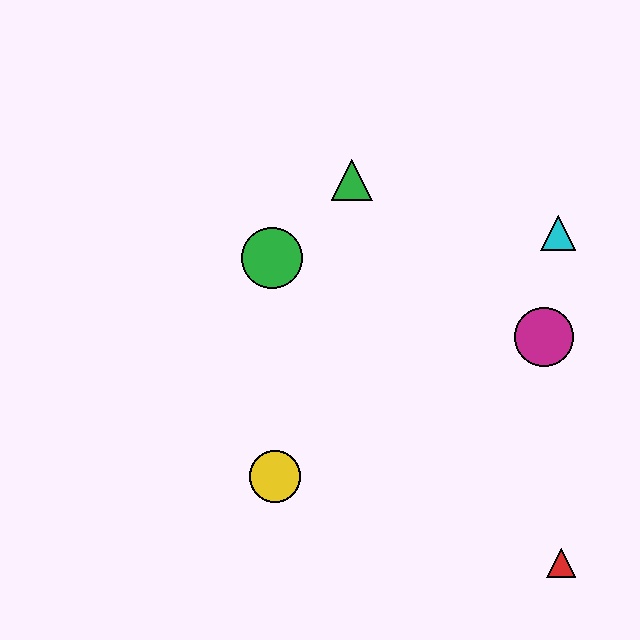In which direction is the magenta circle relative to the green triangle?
The magenta circle is to the right of the green triangle.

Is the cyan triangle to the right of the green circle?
Yes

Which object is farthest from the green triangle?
The red triangle is farthest from the green triangle.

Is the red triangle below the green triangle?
Yes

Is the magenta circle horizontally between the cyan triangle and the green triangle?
Yes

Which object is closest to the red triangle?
The magenta circle is closest to the red triangle.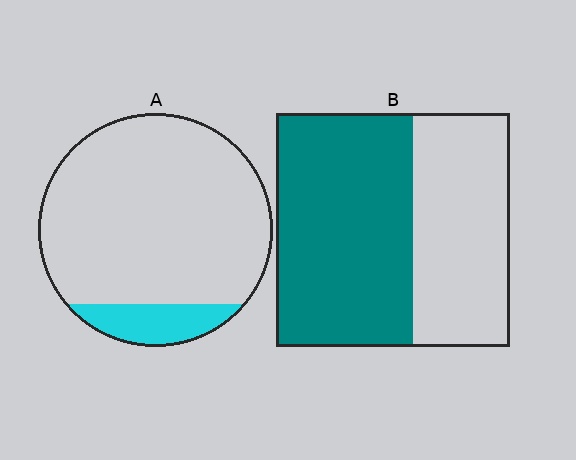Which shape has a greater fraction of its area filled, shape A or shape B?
Shape B.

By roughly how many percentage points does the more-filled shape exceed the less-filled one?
By roughly 45 percentage points (B over A).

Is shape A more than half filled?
No.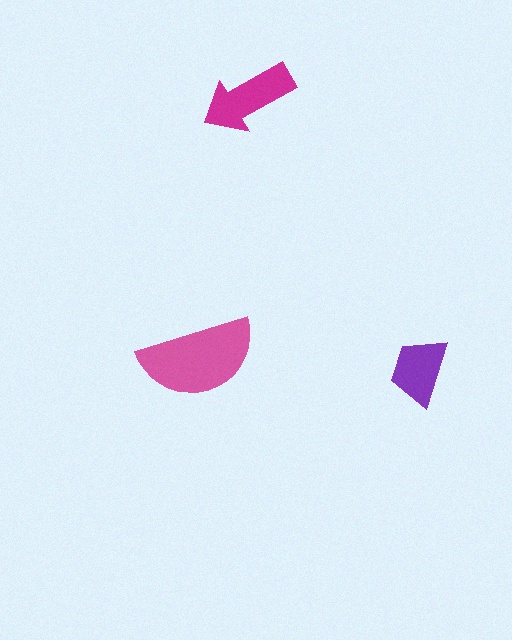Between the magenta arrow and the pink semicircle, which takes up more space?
The pink semicircle.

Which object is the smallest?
The purple trapezoid.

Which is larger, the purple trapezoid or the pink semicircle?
The pink semicircle.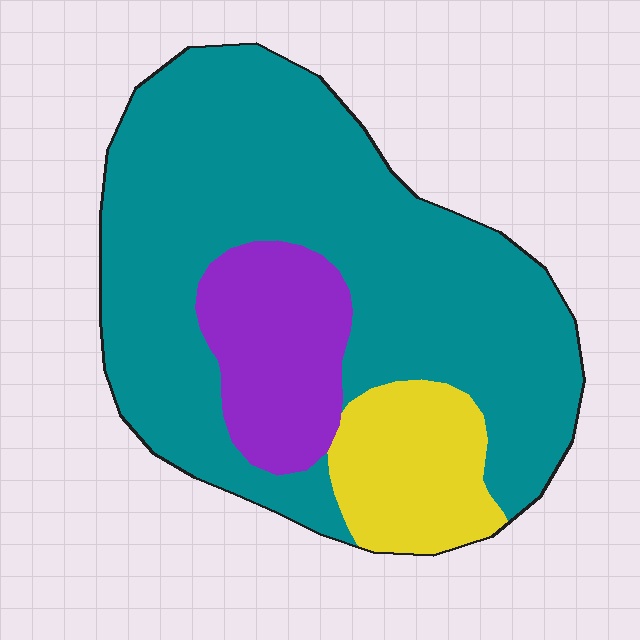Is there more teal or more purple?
Teal.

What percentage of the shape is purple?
Purple takes up about one sixth (1/6) of the shape.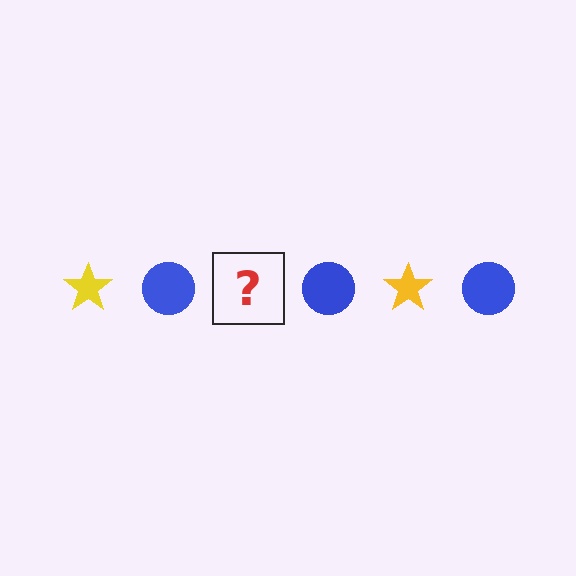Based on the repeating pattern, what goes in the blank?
The blank should be a yellow star.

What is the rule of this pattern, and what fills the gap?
The rule is that the pattern alternates between yellow star and blue circle. The gap should be filled with a yellow star.